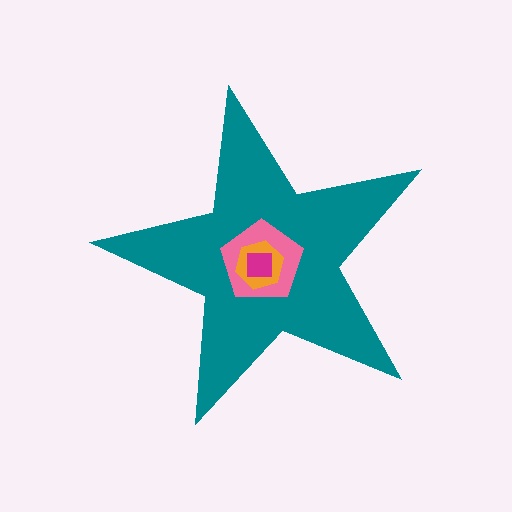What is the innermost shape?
The magenta square.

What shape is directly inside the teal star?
The pink pentagon.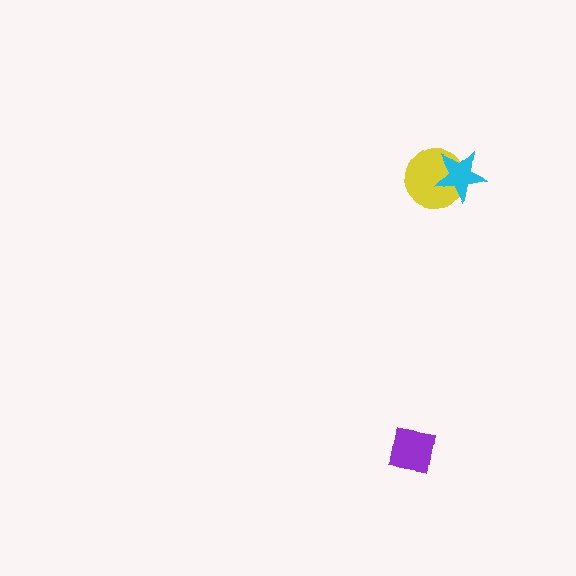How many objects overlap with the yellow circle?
1 object overlaps with the yellow circle.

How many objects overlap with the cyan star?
1 object overlaps with the cyan star.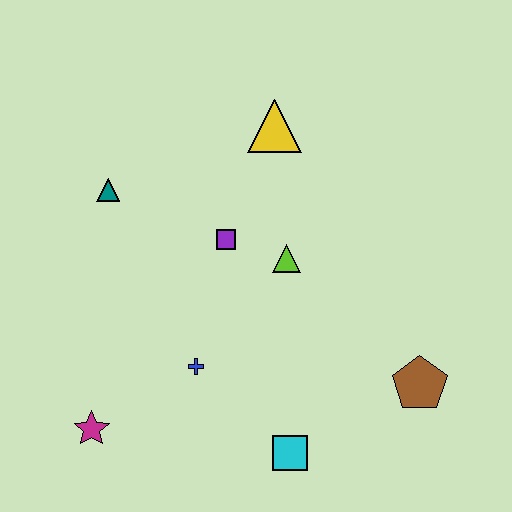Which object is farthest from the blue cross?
The yellow triangle is farthest from the blue cross.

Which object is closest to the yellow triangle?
The purple square is closest to the yellow triangle.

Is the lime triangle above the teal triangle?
No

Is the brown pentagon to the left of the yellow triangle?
No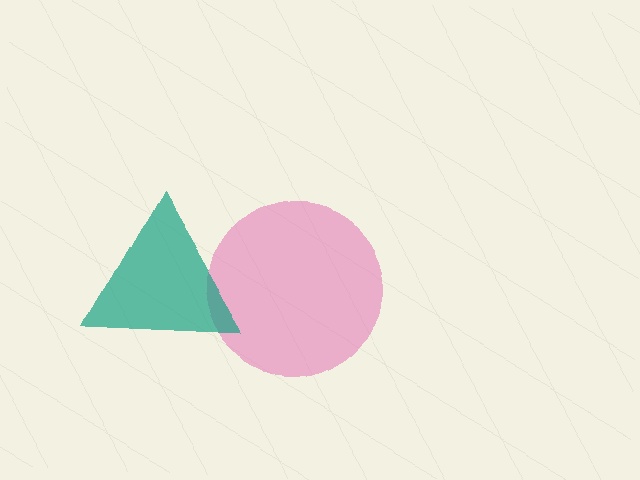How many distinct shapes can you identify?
There are 2 distinct shapes: a pink circle, a teal triangle.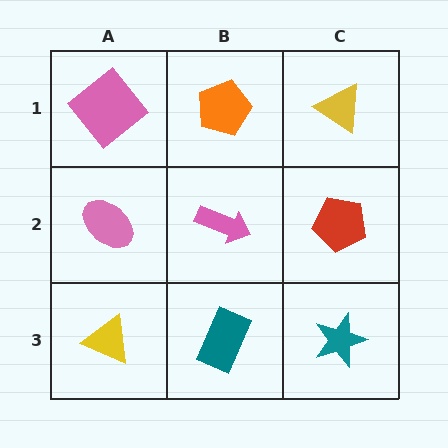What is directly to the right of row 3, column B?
A teal star.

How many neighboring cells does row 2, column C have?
3.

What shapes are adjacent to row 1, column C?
A red pentagon (row 2, column C), an orange pentagon (row 1, column B).